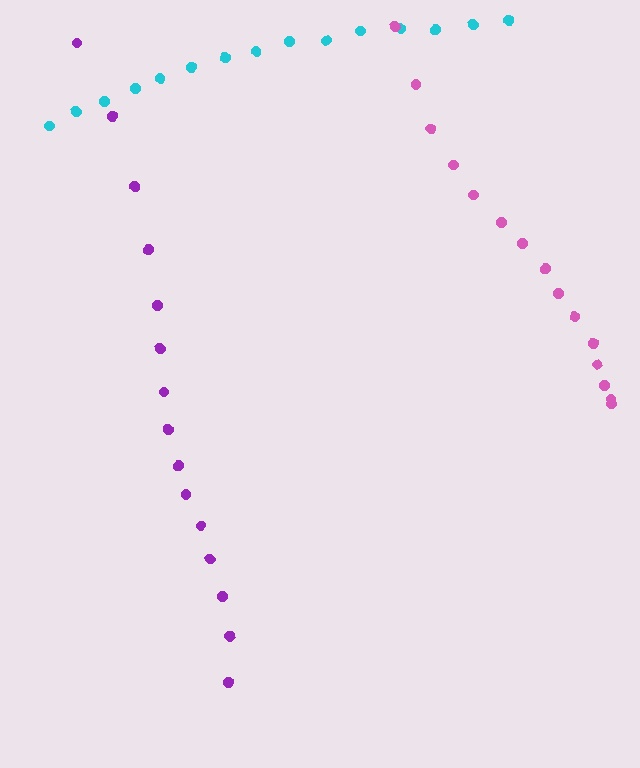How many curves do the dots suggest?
There are 3 distinct paths.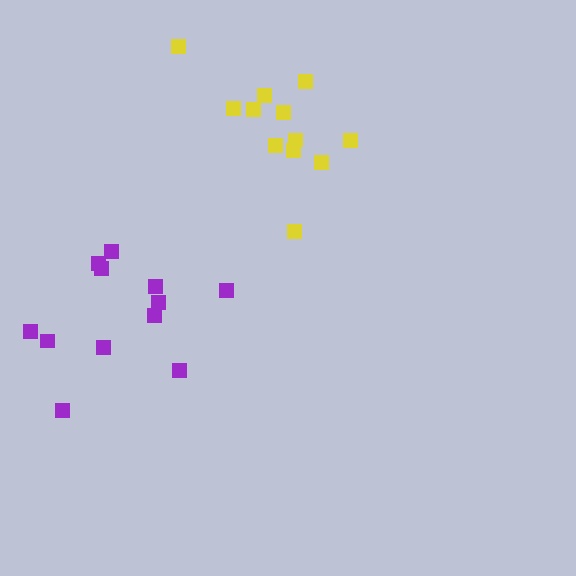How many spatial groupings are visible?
There are 2 spatial groupings.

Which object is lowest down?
The purple cluster is bottommost.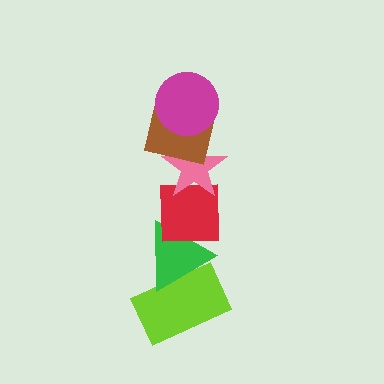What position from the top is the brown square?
The brown square is 2nd from the top.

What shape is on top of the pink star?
The brown square is on top of the pink star.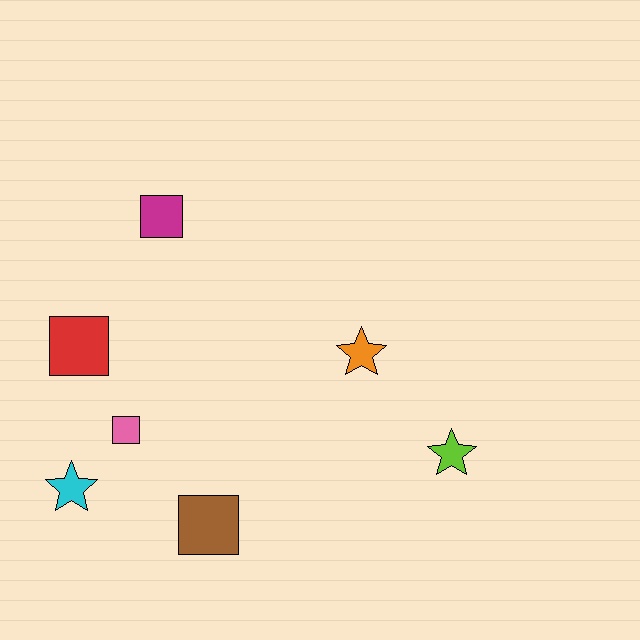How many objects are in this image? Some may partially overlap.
There are 7 objects.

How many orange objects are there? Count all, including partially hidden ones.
There is 1 orange object.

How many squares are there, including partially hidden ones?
There are 4 squares.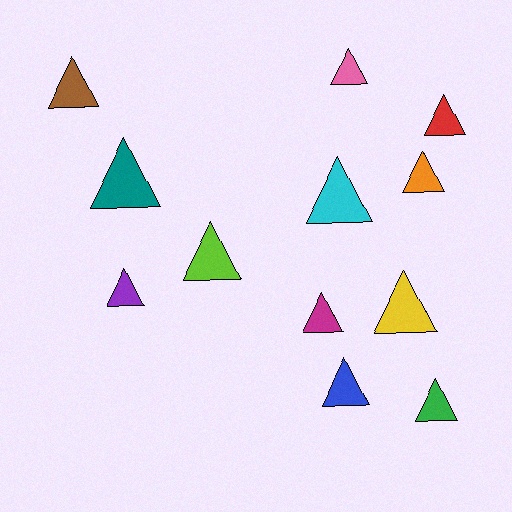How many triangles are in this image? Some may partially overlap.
There are 12 triangles.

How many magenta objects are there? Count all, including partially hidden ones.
There is 1 magenta object.